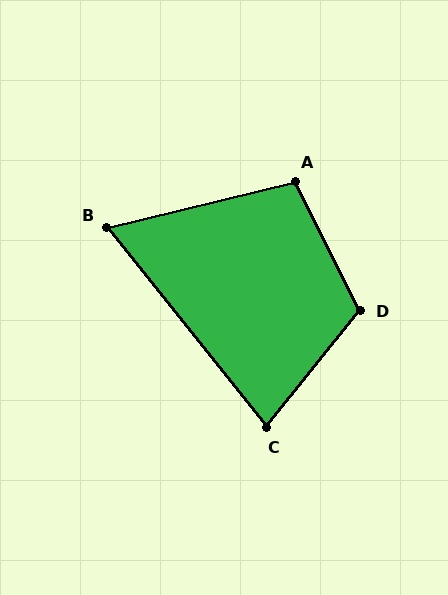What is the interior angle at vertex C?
Approximately 77 degrees (acute).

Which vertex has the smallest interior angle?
B, at approximately 65 degrees.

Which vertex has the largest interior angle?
D, at approximately 115 degrees.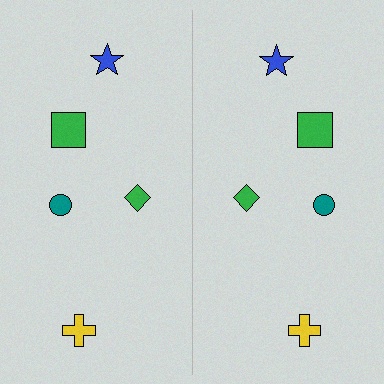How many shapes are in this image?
There are 10 shapes in this image.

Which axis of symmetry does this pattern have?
The pattern has a vertical axis of symmetry running through the center of the image.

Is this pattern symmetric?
Yes, this pattern has bilateral (reflection) symmetry.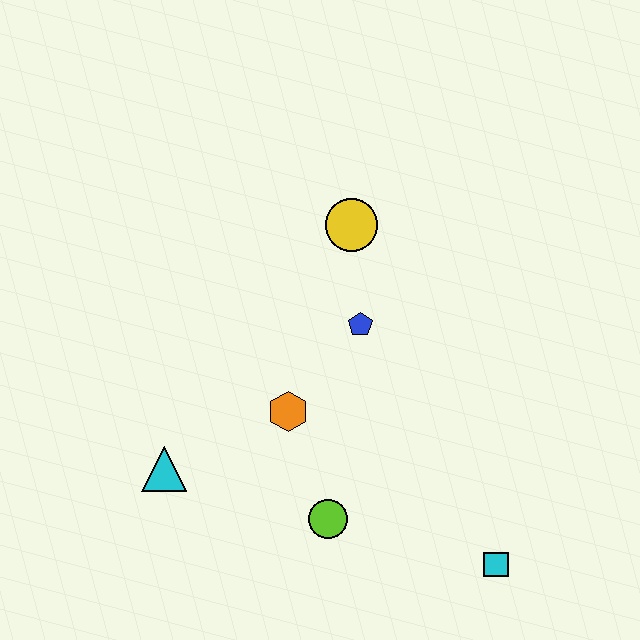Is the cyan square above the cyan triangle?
No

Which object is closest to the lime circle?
The orange hexagon is closest to the lime circle.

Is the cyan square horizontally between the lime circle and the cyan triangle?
No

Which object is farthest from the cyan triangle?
The cyan square is farthest from the cyan triangle.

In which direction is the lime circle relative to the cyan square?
The lime circle is to the left of the cyan square.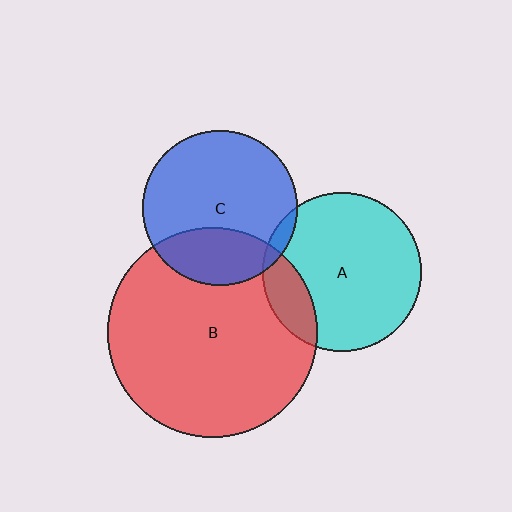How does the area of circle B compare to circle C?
Approximately 1.8 times.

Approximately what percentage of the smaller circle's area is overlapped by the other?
Approximately 5%.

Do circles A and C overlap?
Yes.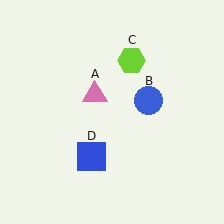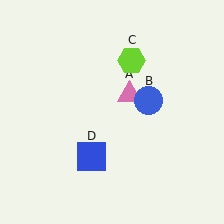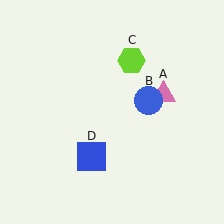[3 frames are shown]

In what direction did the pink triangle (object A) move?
The pink triangle (object A) moved right.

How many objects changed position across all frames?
1 object changed position: pink triangle (object A).